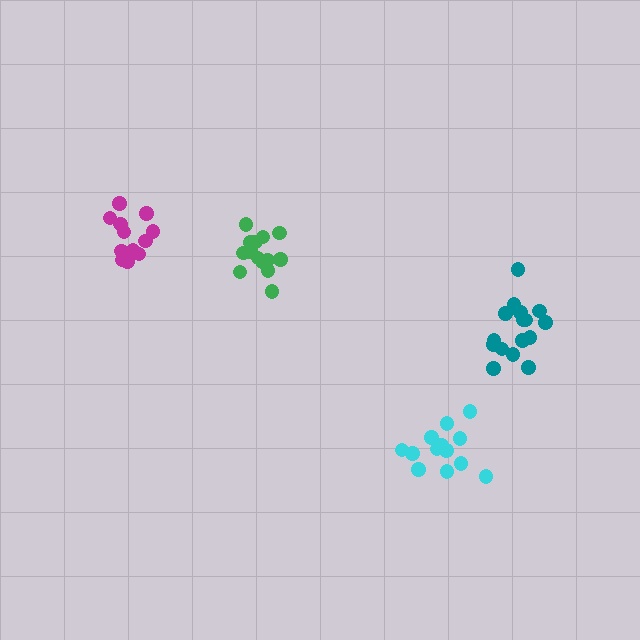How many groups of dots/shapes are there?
There are 4 groups.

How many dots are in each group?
Group 1: 14 dots, Group 2: 13 dots, Group 3: 16 dots, Group 4: 13 dots (56 total).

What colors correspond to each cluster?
The clusters are colored: green, magenta, teal, cyan.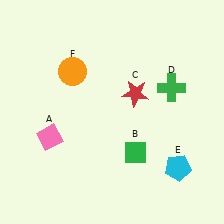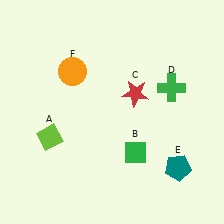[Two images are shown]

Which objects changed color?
A changed from pink to lime. E changed from cyan to teal.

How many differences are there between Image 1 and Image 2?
There are 2 differences between the two images.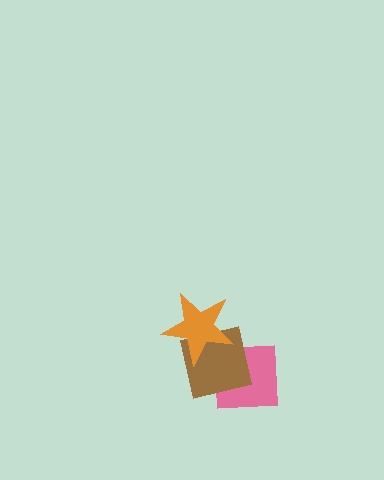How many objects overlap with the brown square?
2 objects overlap with the brown square.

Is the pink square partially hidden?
Yes, it is partially covered by another shape.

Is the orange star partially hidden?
No, no other shape covers it.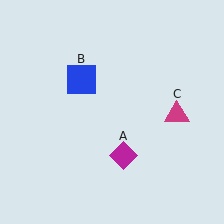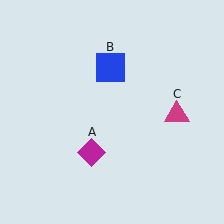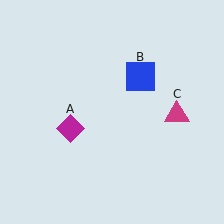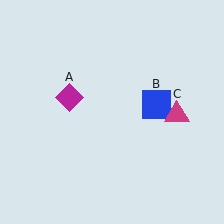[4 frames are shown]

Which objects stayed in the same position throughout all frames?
Magenta triangle (object C) remained stationary.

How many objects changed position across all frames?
2 objects changed position: magenta diamond (object A), blue square (object B).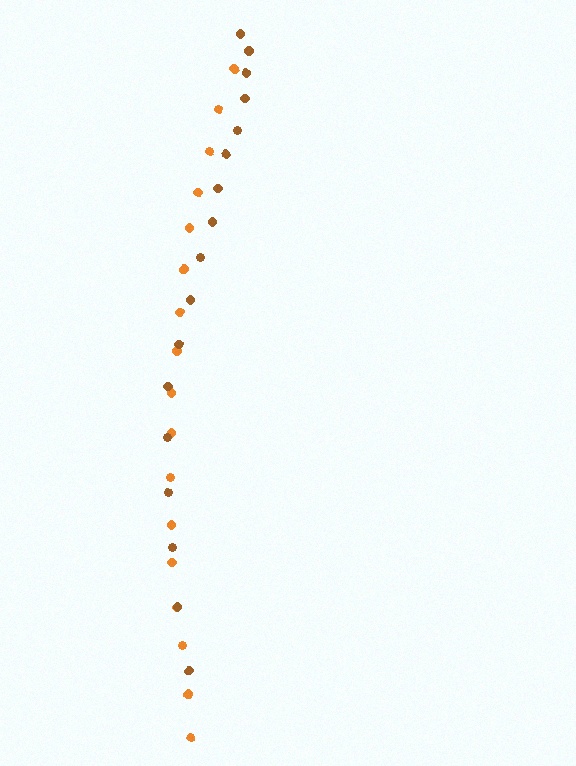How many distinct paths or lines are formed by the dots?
There are 2 distinct paths.